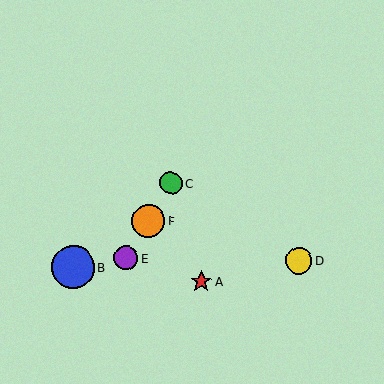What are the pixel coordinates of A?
Object A is at (201, 282).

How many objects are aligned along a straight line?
3 objects (C, E, F) are aligned along a straight line.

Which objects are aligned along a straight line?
Objects C, E, F are aligned along a straight line.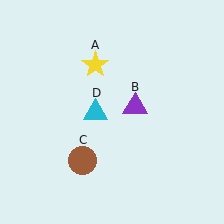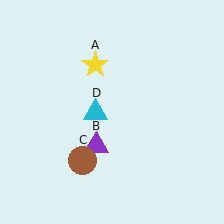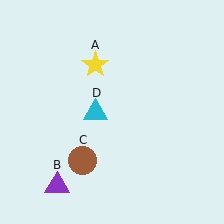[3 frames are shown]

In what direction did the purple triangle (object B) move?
The purple triangle (object B) moved down and to the left.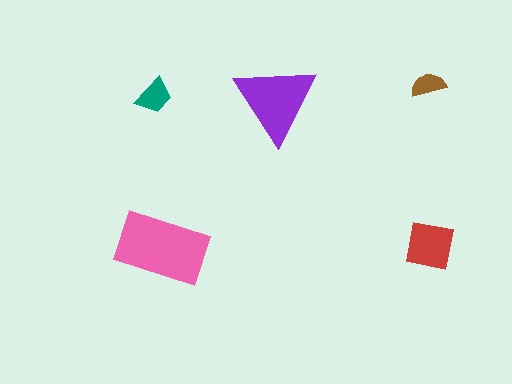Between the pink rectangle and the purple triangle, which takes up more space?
The pink rectangle.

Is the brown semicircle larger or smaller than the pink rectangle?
Smaller.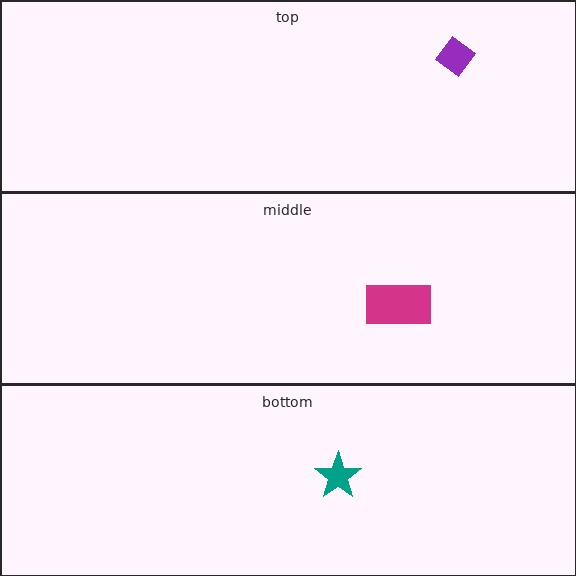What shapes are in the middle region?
The magenta rectangle.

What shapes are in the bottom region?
The teal star.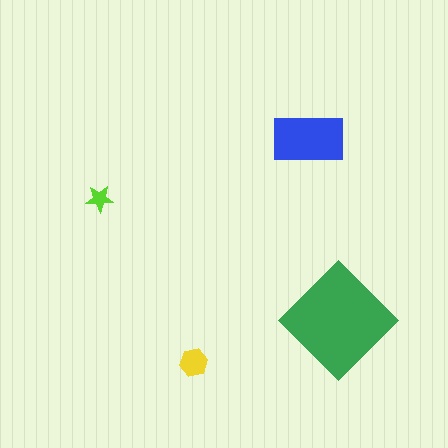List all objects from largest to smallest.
The green diamond, the blue rectangle, the yellow hexagon, the lime star.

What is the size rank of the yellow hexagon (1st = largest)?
3rd.